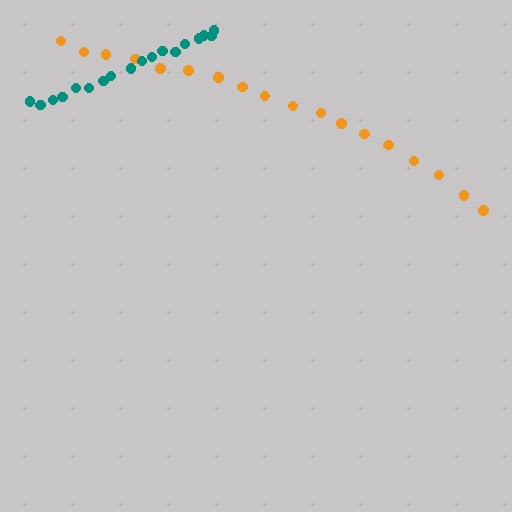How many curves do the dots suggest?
There are 2 distinct paths.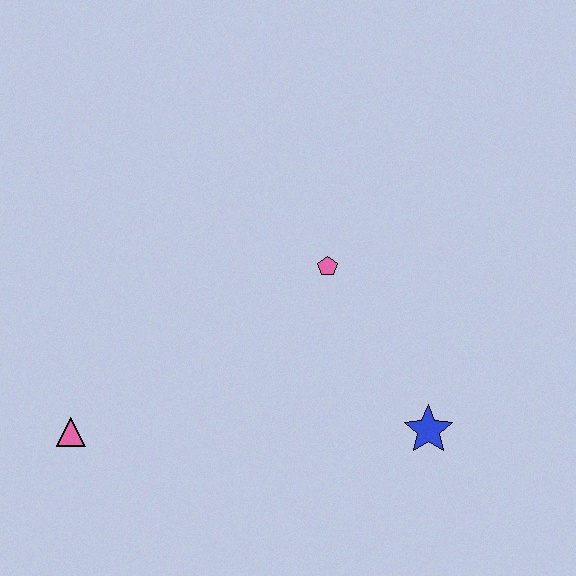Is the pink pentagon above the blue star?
Yes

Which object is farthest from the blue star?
The pink triangle is farthest from the blue star.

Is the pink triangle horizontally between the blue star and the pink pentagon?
No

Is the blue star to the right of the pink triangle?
Yes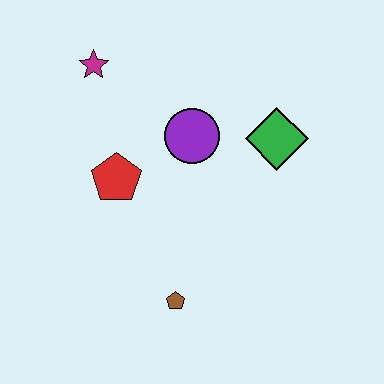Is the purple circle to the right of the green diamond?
No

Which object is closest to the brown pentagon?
The red pentagon is closest to the brown pentagon.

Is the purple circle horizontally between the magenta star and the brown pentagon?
No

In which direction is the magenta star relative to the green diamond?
The magenta star is to the left of the green diamond.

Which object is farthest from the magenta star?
The brown pentagon is farthest from the magenta star.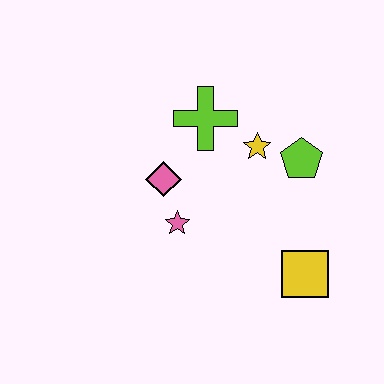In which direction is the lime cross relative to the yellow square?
The lime cross is above the yellow square.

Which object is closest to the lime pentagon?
The yellow star is closest to the lime pentagon.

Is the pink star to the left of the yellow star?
Yes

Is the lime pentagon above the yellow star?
No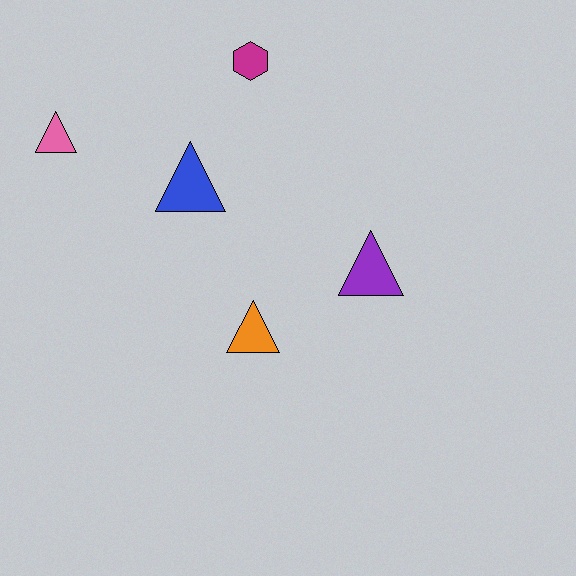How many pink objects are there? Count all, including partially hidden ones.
There is 1 pink object.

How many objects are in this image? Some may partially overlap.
There are 5 objects.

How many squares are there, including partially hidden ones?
There are no squares.